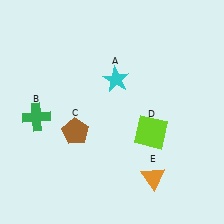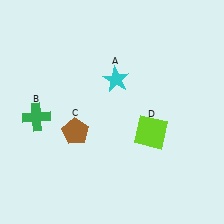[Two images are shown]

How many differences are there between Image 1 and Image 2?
There is 1 difference between the two images.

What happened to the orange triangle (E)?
The orange triangle (E) was removed in Image 2. It was in the bottom-right area of Image 1.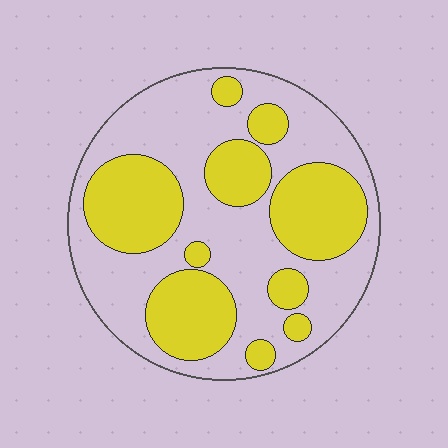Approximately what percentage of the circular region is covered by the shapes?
Approximately 40%.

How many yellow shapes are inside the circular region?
10.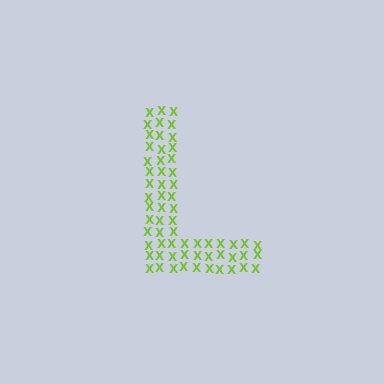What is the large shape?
The large shape is the letter L.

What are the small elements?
The small elements are letter X's.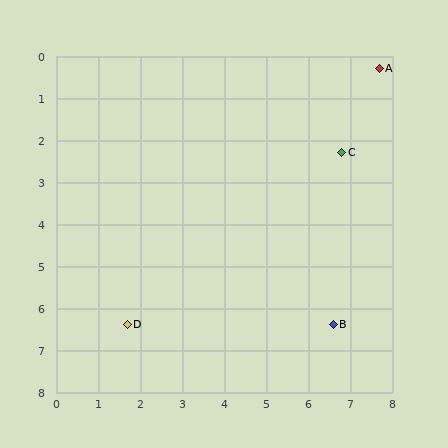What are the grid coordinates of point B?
Point B is at approximately (6.6, 6.4).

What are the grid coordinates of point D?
Point D is at approximately (1.7, 6.4).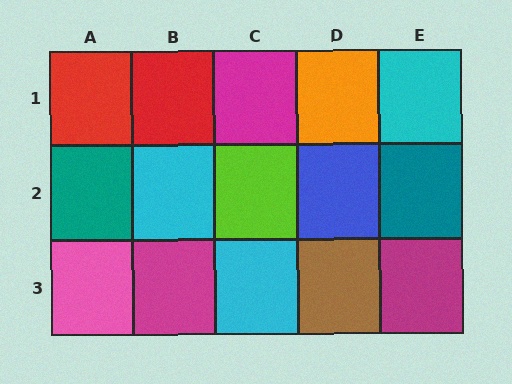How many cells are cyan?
3 cells are cyan.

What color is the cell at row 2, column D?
Blue.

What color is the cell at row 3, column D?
Brown.